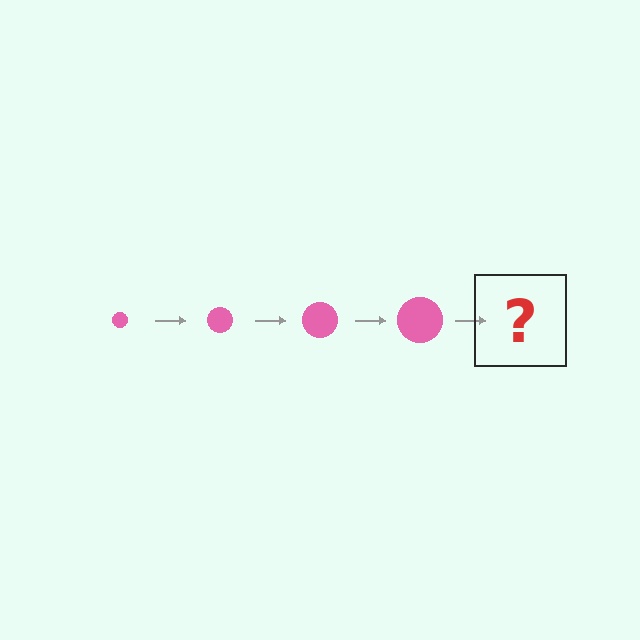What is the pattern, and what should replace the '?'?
The pattern is that the circle gets progressively larger each step. The '?' should be a pink circle, larger than the previous one.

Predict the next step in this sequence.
The next step is a pink circle, larger than the previous one.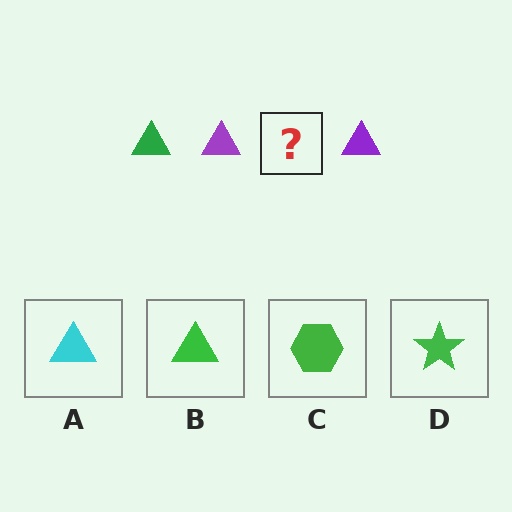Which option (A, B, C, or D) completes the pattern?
B.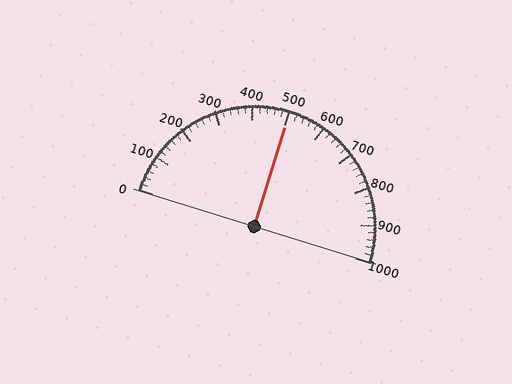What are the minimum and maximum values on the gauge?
The gauge ranges from 0 to 1000.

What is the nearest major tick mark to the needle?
The nearest major tick mark is 500.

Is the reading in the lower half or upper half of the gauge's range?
The reading is in the upper half of the range (0 to 1000).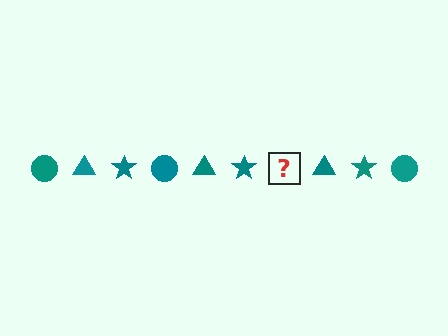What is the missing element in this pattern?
The missing element is a teal circle.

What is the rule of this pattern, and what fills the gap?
The rule is that the pattern cycles through circle, triangle, star shapes in teal. The gap should be filled with a teal circle.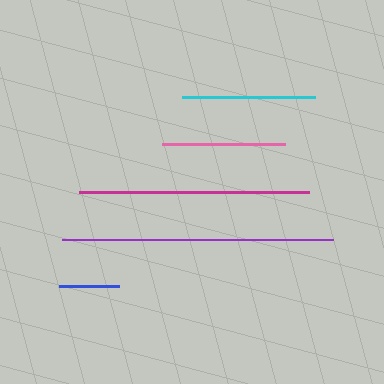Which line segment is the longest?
The purple line is the longest at approximately 271 pixels.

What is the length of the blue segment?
The blue segment is approximately 60 pixels long.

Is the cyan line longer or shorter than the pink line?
The cyan line is longer than the pink line.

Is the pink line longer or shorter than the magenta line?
The magenta line is longer than the pink line.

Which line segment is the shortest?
The blue line is the shortest at approximately 60 pixels.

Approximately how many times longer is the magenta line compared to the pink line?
The magenta line is approximately 1.9 times the length of the pink line.